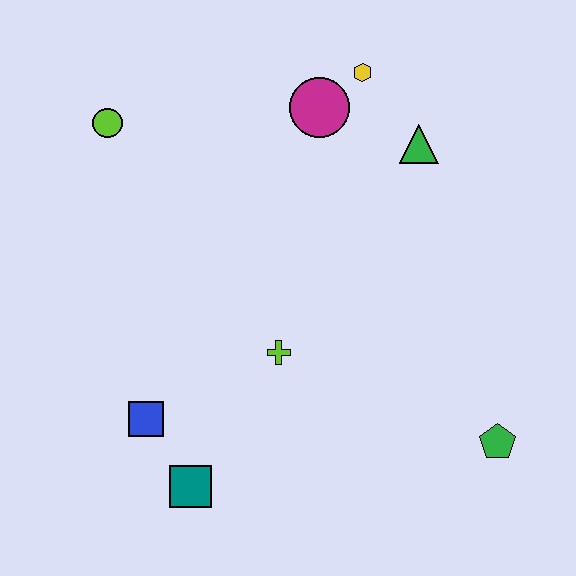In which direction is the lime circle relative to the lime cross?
The lime circle is above the lime cross.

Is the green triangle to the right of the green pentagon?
No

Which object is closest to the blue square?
The teal square is closest to the blue square.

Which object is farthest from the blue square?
The yellow hexagon is farthest from the blue square.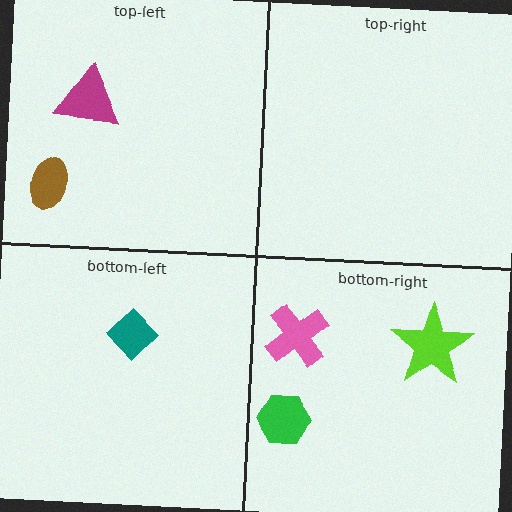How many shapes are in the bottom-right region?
3.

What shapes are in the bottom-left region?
The teal diamond.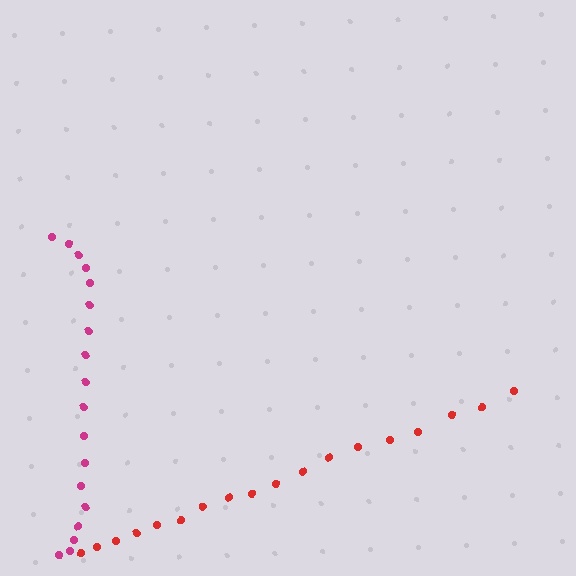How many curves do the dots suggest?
There are 2 distinct paths.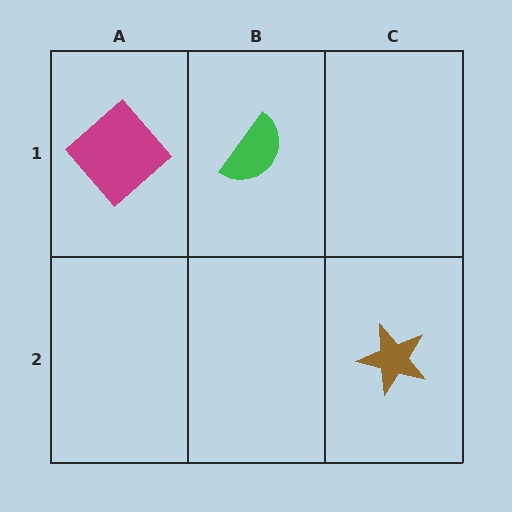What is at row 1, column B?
A green semicircle.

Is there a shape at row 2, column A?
No, that cell is empty.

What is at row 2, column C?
A brown star.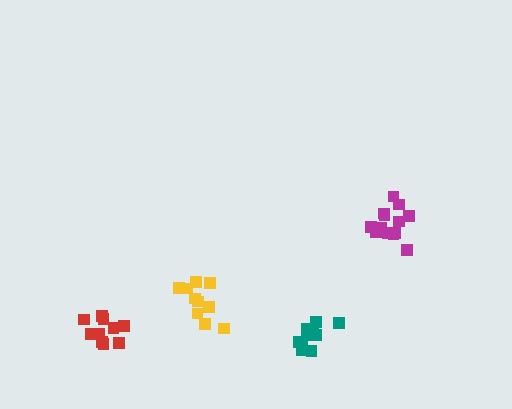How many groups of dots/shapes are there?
There are 4 groups.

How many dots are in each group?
Group 1: 13 dots, Group 2: 10 dots, Group 3: 10 dots, Group 4: 10 dots (43 total).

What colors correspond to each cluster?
The clusters are colored: magenta, red, yellow, teal.